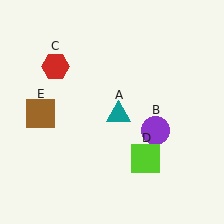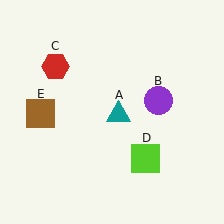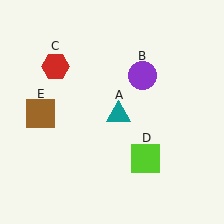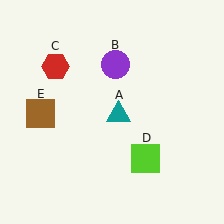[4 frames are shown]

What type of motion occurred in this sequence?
The purple circle (object B) rotated counterclockwise around the center of the scene.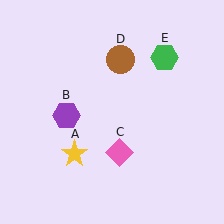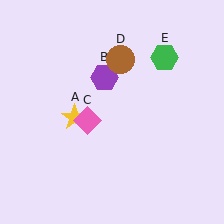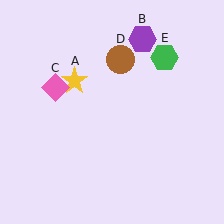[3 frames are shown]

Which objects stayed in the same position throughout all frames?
Brown circle (object D) and green hexagon (object E) remained stationary.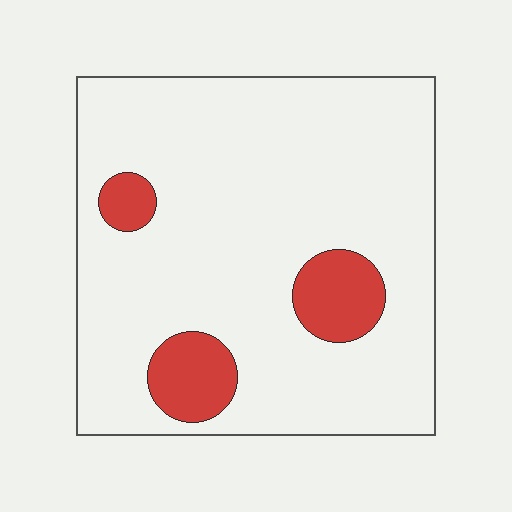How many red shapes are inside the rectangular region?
3.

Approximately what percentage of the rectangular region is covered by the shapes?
Approximately 15%.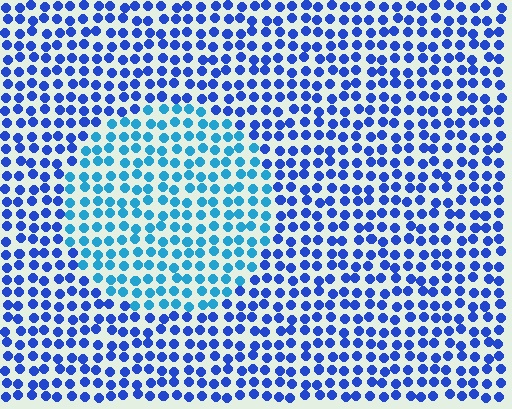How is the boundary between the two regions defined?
The boundary is defined purely by a slight shift in hue (about 32 degrees). Spacing, size, and orientation are identical on both sides.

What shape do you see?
I see a circle.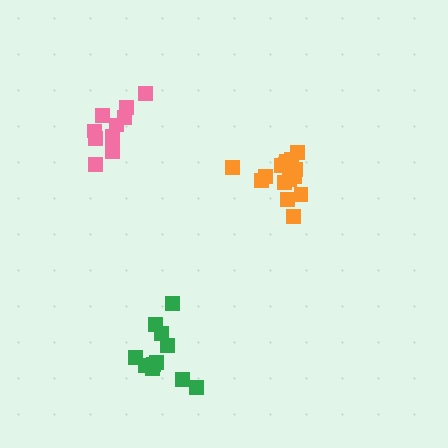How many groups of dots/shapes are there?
There are 3 groups.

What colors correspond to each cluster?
The clusters are colored: orange, pink, green.